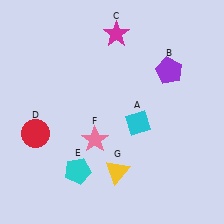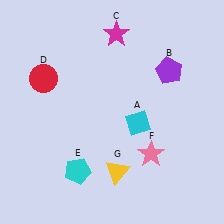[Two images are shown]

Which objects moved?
The objects that moved are: the red circle (D), the pink star (F).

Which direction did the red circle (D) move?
The red circle (D) moved up.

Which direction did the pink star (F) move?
The pink star (F) moved right.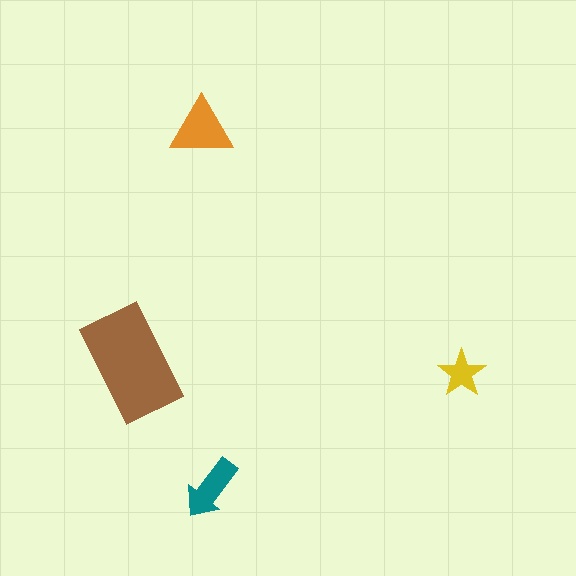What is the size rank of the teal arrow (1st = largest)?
3rd.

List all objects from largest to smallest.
The brown rectangle, the orange triangle, the teal arrow, the yellow star.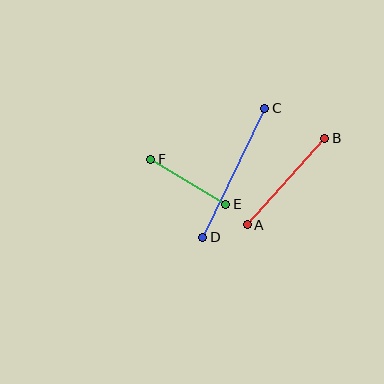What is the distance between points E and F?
The distance is approximately 88 pixels.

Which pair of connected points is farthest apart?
Points C and D are farthest apart.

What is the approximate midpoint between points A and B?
The midpoint is at approximately (286, 181) pixels.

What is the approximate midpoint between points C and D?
The midpoint is at approximately (234, 173) pixels.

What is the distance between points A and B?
The distance is approximately 116 pixels.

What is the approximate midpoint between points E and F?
The midpoint is at approximately (188, 182) pixels.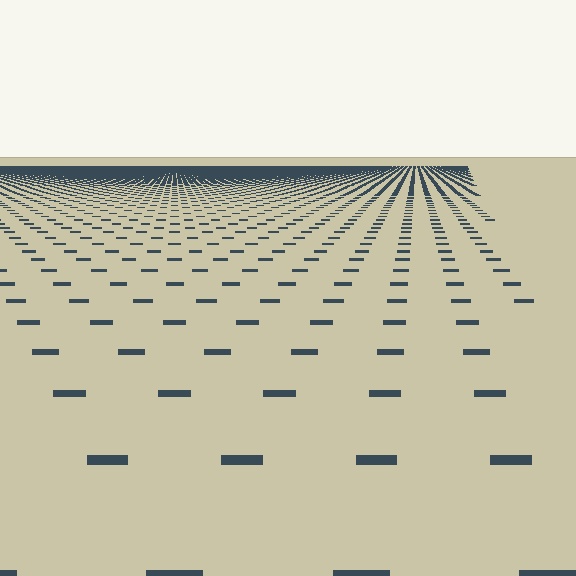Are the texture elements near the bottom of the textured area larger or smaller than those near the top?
Larger. Near the bottom, elements are closer to the viewer and appear at a bigger on-screen size.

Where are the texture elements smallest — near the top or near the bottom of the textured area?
Near the top.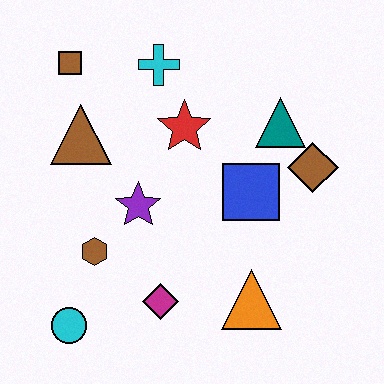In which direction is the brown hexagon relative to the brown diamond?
The brown hexagon is to the left of the brown diamond.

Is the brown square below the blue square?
No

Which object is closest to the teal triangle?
The brown diamond is closest to the teal triangle.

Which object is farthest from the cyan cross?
The cyan circle is farthest from the cyan cross.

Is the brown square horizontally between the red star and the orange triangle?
No